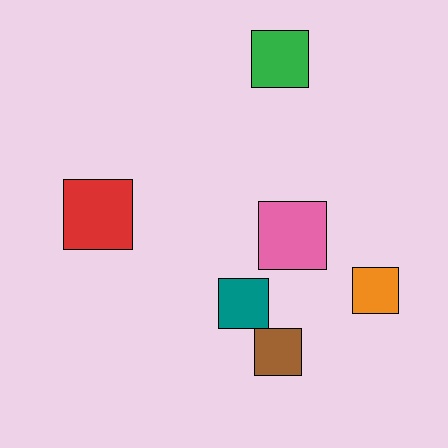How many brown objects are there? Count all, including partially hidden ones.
There is 1 brown object.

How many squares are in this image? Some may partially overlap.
There are 6 squares.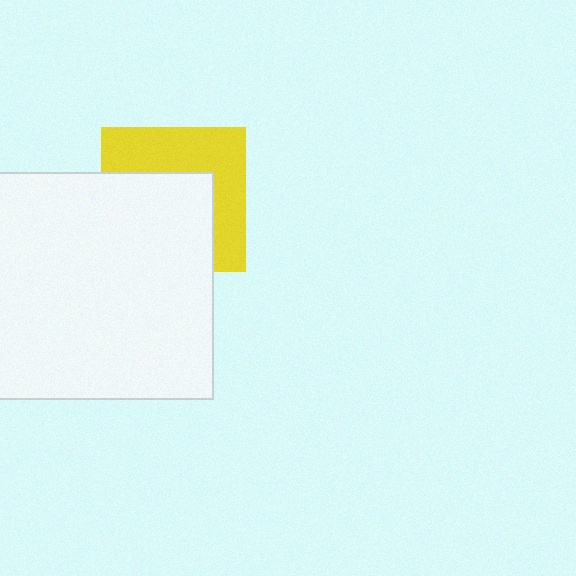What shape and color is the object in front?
The object in front is a white rectangle.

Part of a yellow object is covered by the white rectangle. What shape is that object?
It is a square.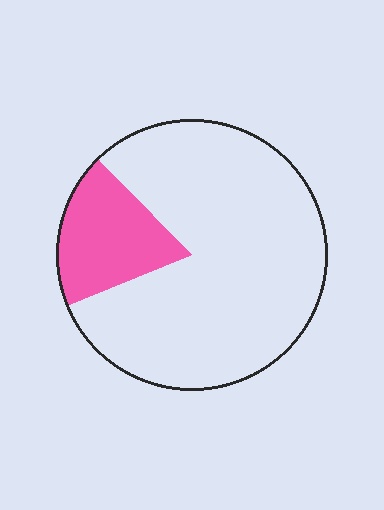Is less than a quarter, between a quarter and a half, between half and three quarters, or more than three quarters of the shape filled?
Less than a quarter.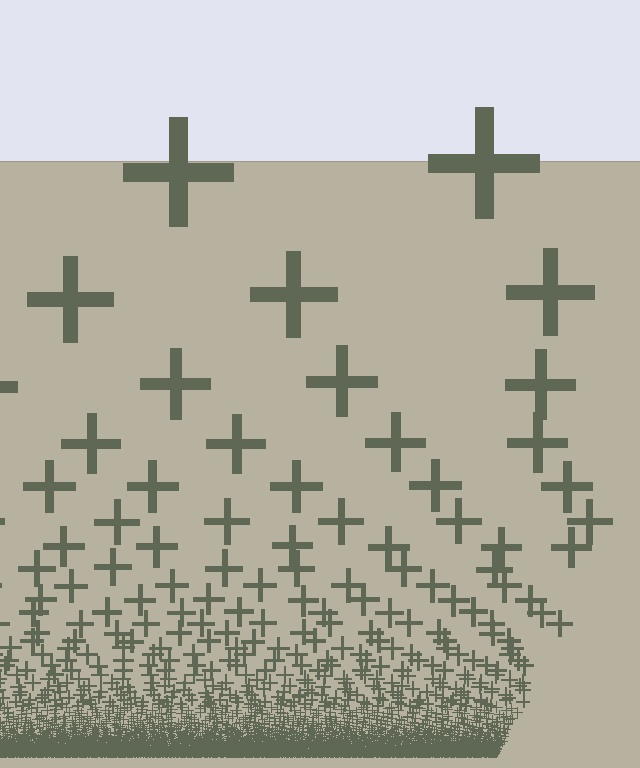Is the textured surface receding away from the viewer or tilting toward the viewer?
The surface appears to tilt toward the viewer. Texture elements get larger and sparser toward the top.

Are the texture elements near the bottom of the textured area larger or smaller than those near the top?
Smaller. The gradient is inverted — elements near the bottom are smaller and denser.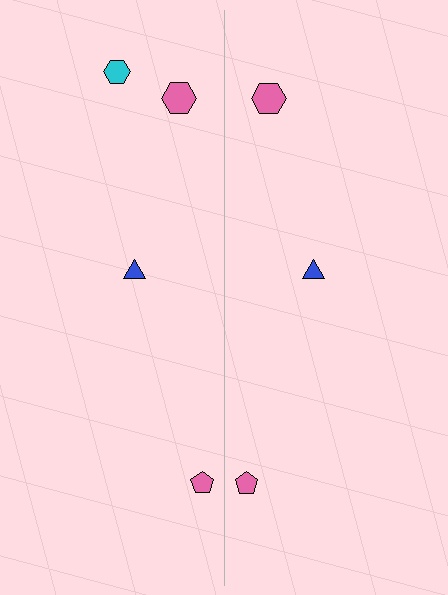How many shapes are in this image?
There are 7 shapes in this image.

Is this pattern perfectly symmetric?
No, the pattern is not perfectly symmetric. A cyan hexagon is missing from the right side.